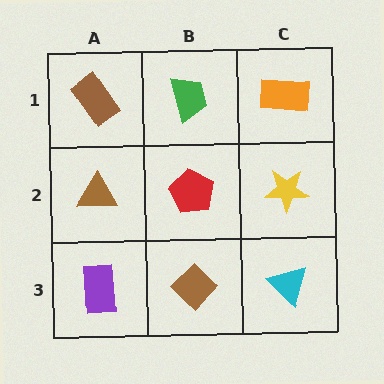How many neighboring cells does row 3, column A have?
2.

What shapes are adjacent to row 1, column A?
A brown triangle (row 2, column A), a green trapezoid (row 1, column B).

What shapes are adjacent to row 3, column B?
A red pentagon (row 2, column B), a purple rectangle (row 3, column A), a cyan triangle (row 3, column C).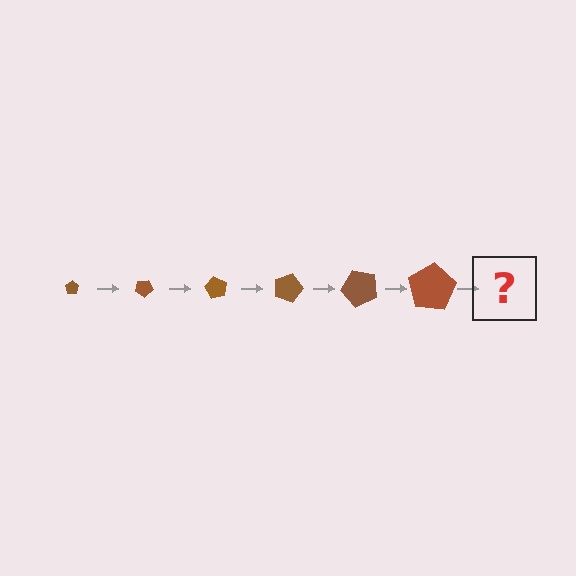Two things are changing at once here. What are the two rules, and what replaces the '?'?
The two rules are that the pentagon grows larger each step and it rotates 30 degrees each step. The '?' should be a pentagon, larger than the previous one and rotated 180 degrees from the start.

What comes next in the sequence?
The next element should be a pentagon, larger than the previous one and rotated 180 degrees from the start.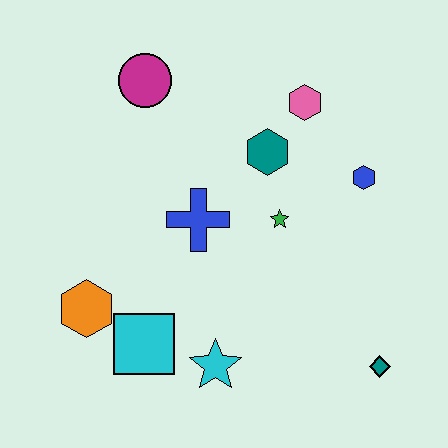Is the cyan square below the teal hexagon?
Yes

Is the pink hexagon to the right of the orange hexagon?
Yes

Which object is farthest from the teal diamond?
The magenta circle is farthest from the teal diamond.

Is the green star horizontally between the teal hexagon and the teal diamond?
Yes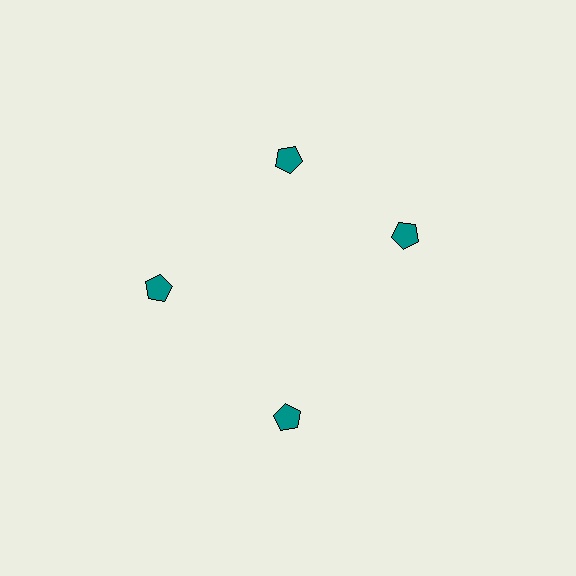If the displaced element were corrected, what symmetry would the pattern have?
It would have 4-fold rotational symmetry — the pattern would map onto itself every 90 degrees.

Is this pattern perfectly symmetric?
No. The 4 teal pentagons are arranged in a ring, but one element near the 3 o'clock position is rotated out of alignment along the ring, breaking the 4-fold rotational symmetry.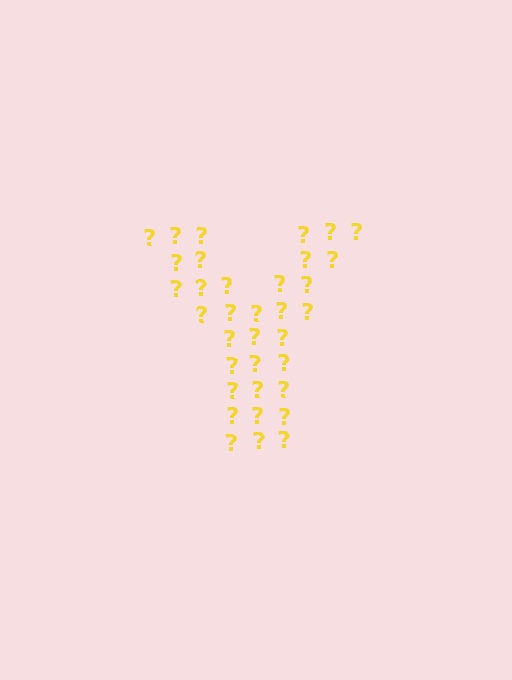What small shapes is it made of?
It is made of small question marks.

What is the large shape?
The large shape is the letter Y.